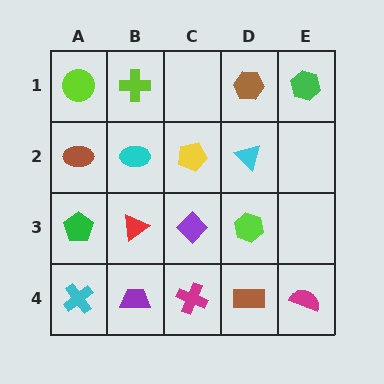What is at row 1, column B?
A lime cross.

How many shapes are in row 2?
4 shapes.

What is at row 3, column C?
A purple diamond.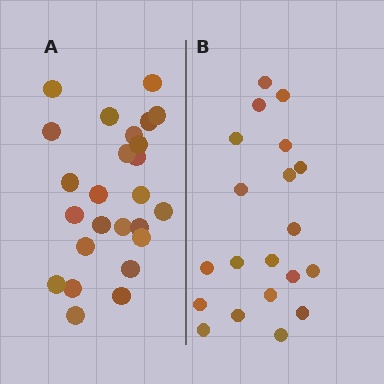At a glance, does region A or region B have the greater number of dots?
Region A (the left region) has more dots.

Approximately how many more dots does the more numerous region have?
Region A has about 5 more dots than region B.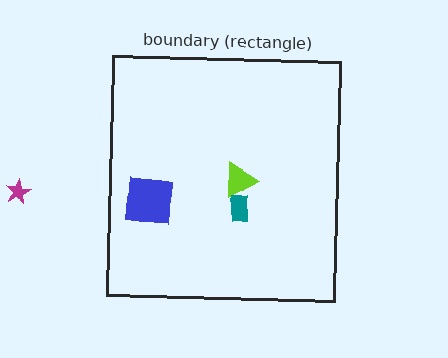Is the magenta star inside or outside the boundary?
Outside.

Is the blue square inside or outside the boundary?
Inside.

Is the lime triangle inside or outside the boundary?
Inside.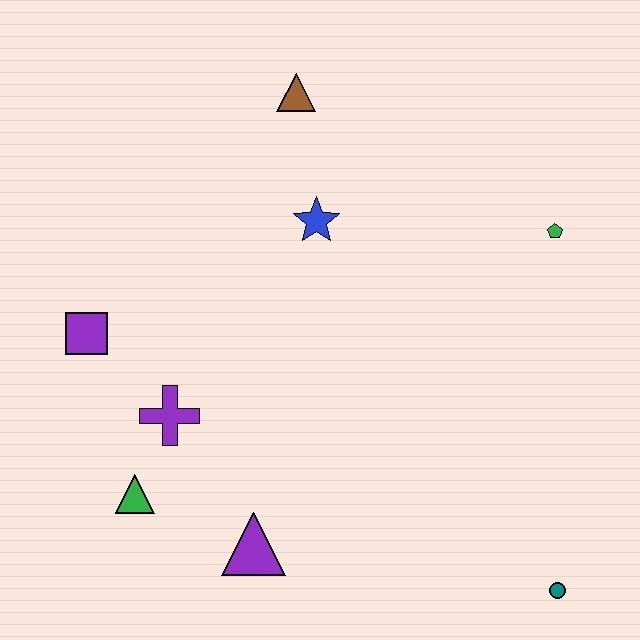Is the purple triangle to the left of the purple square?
No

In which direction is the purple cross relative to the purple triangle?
The purple cross is above the purple triangle.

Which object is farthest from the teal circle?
The brown triangle is farthest from the teal circle.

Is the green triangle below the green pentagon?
Yes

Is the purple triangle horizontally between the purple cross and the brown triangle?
Yes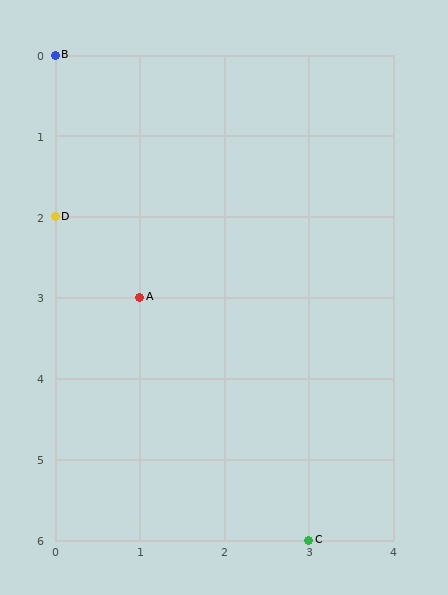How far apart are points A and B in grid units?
Points A and B are 1 column and 3 rows apart (about 3.2 grid units diagonally).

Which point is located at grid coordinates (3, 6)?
Point C is at (3, 6).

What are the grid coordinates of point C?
Point C is at grid coordinates (3, 6).